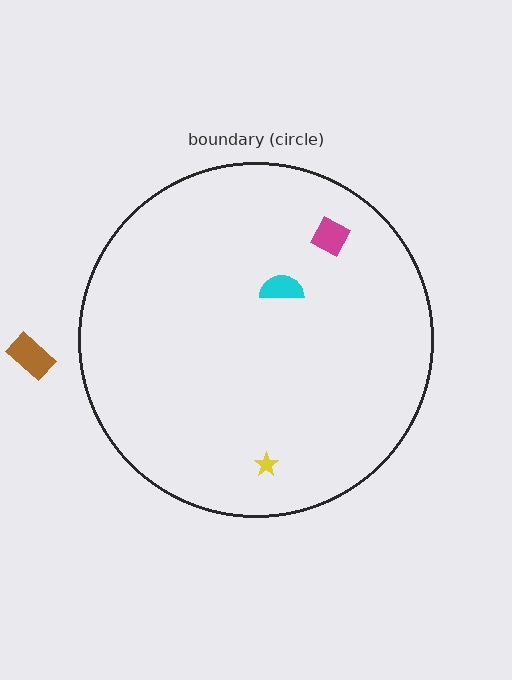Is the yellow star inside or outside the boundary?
Inside.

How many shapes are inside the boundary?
3 inside, 1 outside.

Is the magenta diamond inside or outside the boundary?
Inside.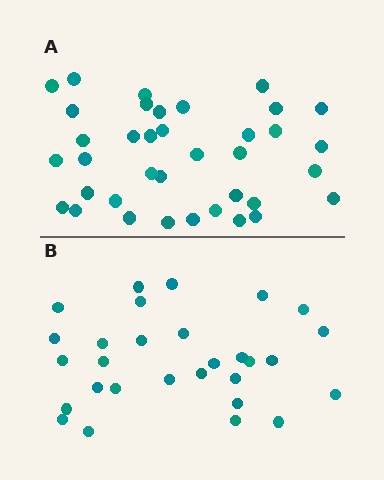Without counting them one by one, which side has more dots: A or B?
Region A (the top region) has more dots.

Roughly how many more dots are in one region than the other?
Region A has roughly 8 or so more dots than region B.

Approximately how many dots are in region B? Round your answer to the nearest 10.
About 30 dots. (The exact count is 29, which rounds to 30.)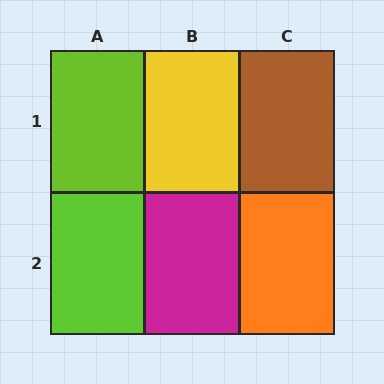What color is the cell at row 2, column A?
Lime.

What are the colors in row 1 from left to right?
Lime, yellow, brown.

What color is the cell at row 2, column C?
Orange.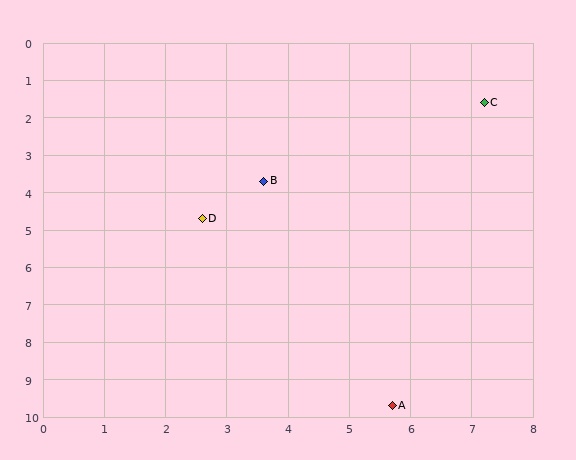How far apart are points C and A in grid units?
Points C and A are about 8.2 grid units apart.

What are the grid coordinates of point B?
Point B is at approximately (3.6, 3.7).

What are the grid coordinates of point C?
Point C is at approximately (7.2, 1.6).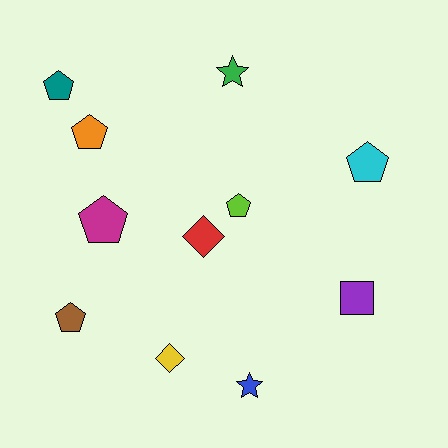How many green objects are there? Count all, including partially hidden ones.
There is 1 green object.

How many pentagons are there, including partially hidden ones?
There are 6 pentagons.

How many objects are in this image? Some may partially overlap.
There are 11 objects.